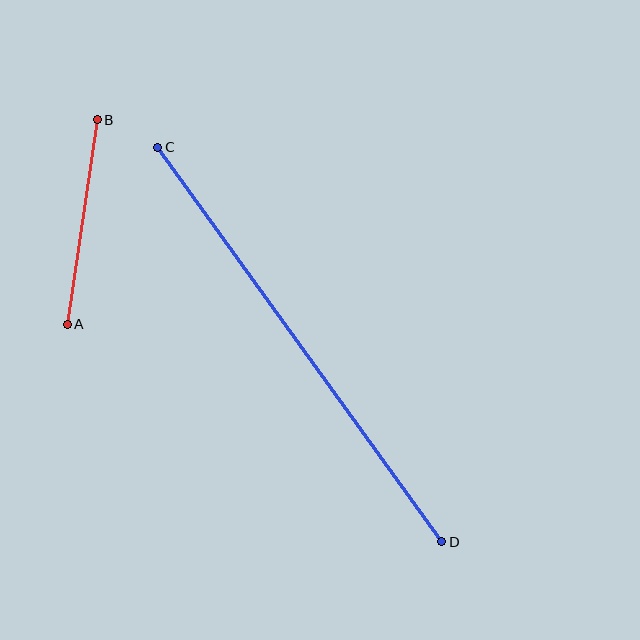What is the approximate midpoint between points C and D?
The midpoint is at approximately (300, 345) pixels.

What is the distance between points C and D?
The distance is approximately 486 pixels.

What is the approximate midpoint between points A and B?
The midpoint is at approximately (82, 222) pixels.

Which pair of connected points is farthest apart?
Points C and D are farthest apart.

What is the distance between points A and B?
The distance is approximately 207 pixels.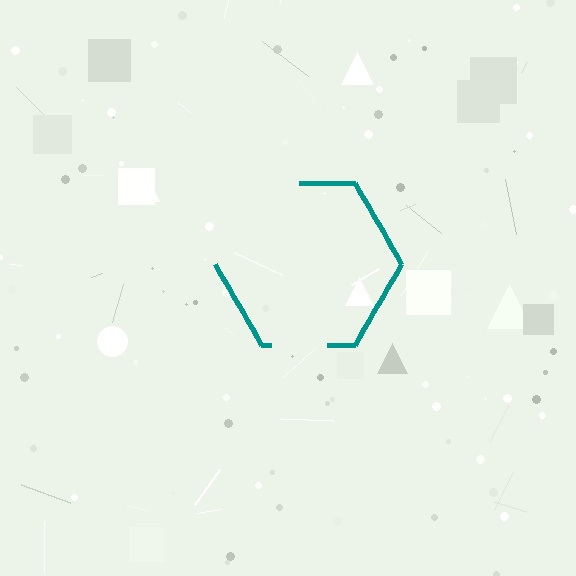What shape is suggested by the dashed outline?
The dashed outline suggests a hexagon.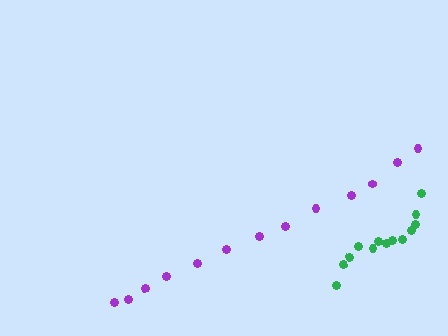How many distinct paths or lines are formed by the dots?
There are 2 distinct paths.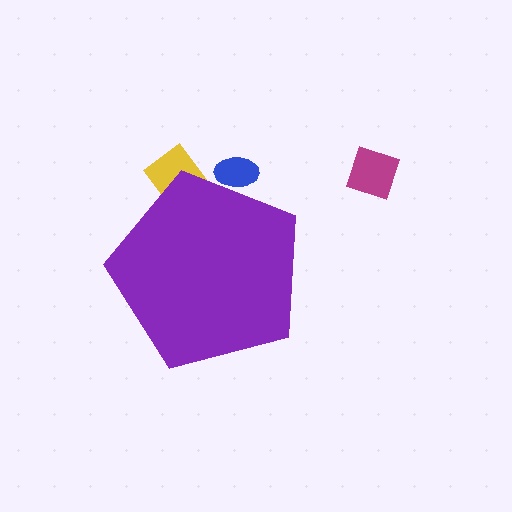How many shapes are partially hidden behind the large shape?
2 shapes are partially hidden.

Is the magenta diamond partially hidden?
No, the magenta diamond is fully visible.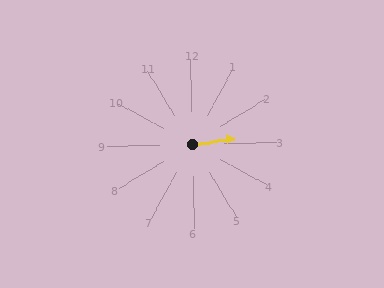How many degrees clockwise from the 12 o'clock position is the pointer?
Approximately 84 degrees.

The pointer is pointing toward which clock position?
Roughly 3 o'clock.